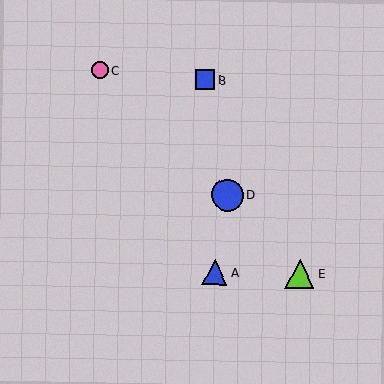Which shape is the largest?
The blue circle (labeled D) is the largest.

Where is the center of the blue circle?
The center of the blue circle is at (227, 195).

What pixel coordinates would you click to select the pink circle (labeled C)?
Click at (100, 70) to select the pink circle C.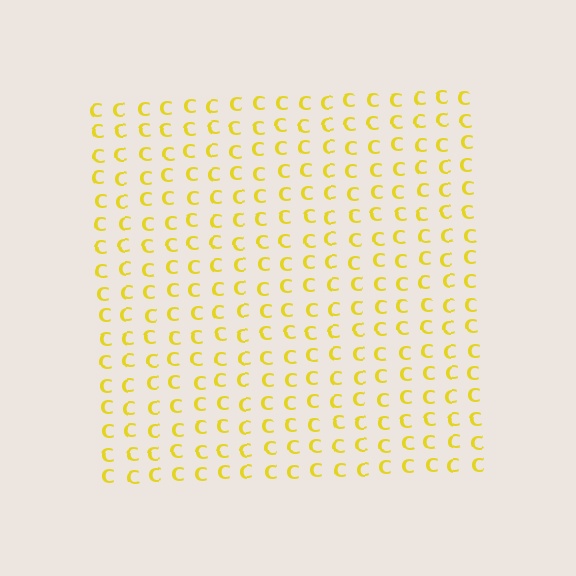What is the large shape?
The large shape is a square.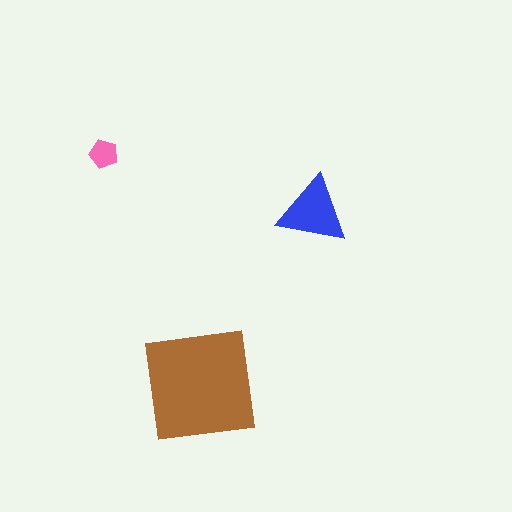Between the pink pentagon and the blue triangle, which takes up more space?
The blue triangle.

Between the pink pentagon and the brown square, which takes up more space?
The brown square.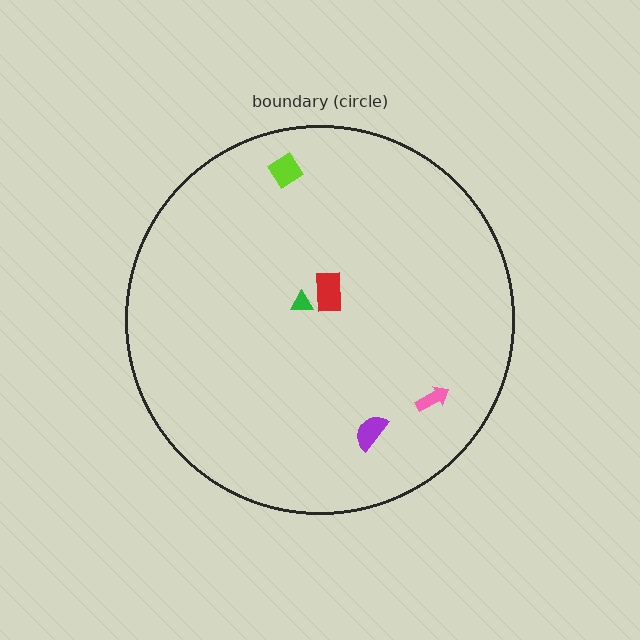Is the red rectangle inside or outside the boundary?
Inside.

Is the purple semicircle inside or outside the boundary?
Inside.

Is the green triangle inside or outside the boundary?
Inside.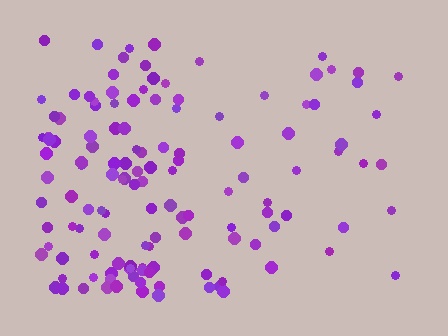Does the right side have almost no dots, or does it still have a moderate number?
Still a moderate number, just noticeably fewer than the left.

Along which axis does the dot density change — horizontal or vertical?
Horizontal.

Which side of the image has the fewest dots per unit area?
The right.